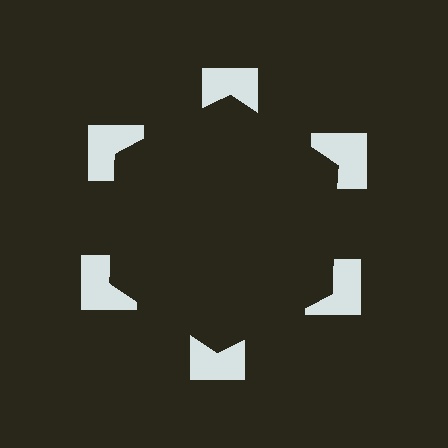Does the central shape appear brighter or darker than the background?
It typically appears slightly darker than the background, even though no actual brightness change is drawn.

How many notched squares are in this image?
There are 6 — one at each vertex of the illusory hexagon.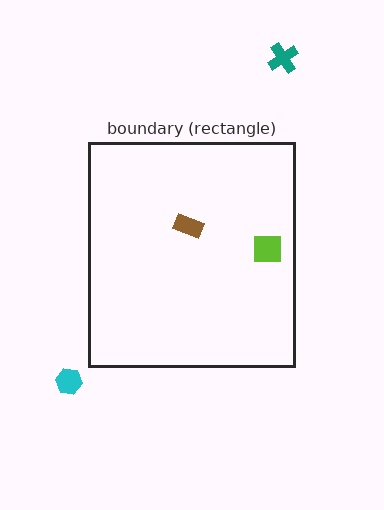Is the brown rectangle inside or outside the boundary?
Inside.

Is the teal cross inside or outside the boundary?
Outside.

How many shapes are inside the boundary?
2 inside, 2 outside.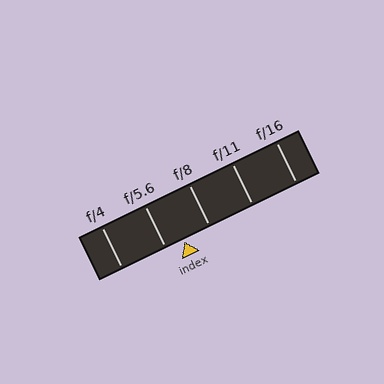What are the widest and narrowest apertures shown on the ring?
The widest aperture shown is f/4 and the narrowest is f/16.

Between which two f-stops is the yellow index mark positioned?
The index mark is between f/5.6 and f/8.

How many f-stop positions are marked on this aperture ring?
There are 5 f-stop positions marked.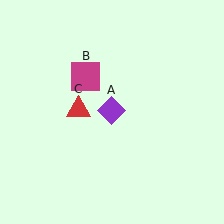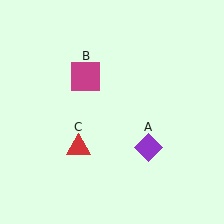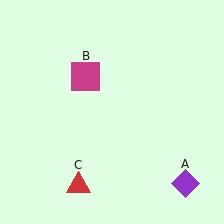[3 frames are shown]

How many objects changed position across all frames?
2 objects changed position: purple diamond (object A), red triangle (object C).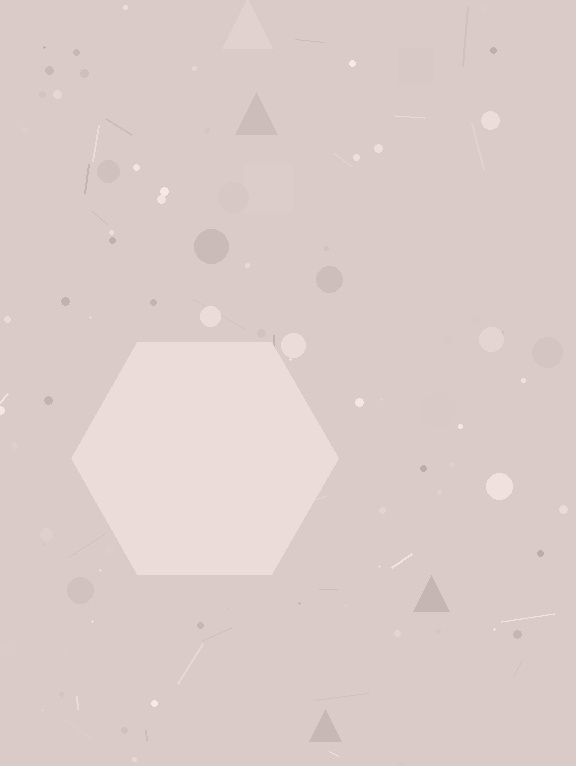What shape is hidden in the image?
A hexagon is hidden in the image.